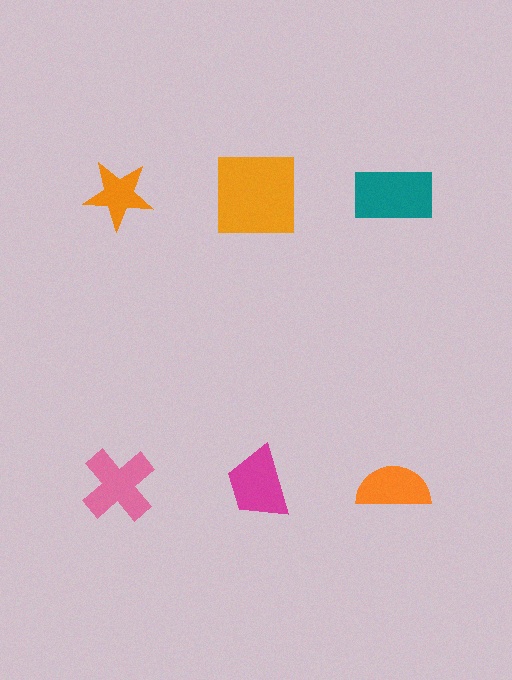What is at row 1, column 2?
An orange square.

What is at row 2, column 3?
An orange semicircle.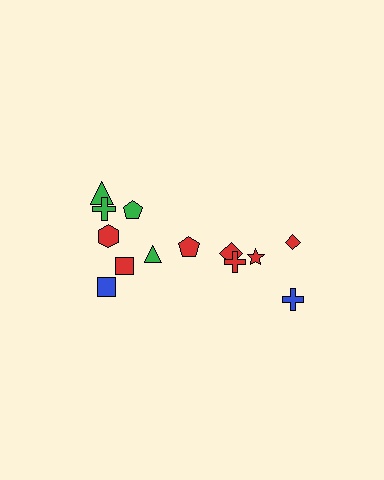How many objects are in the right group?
There are 5 objects.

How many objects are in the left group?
There are 8 objects.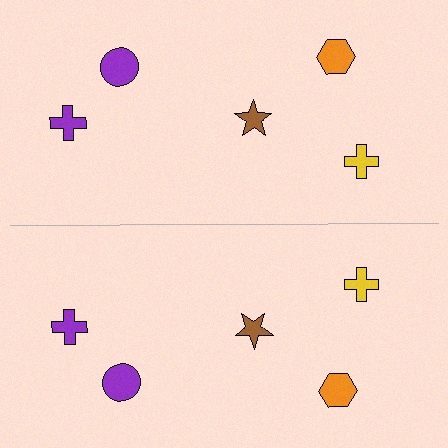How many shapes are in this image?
There are 10 shapes in this image.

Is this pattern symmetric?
Yes, this pattern has bilateral (reflection) symmetry.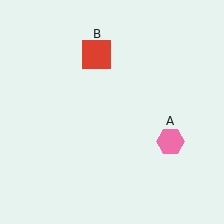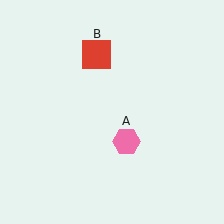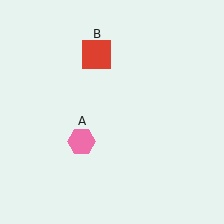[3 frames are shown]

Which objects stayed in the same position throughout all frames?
Red square (object B) remained stationary.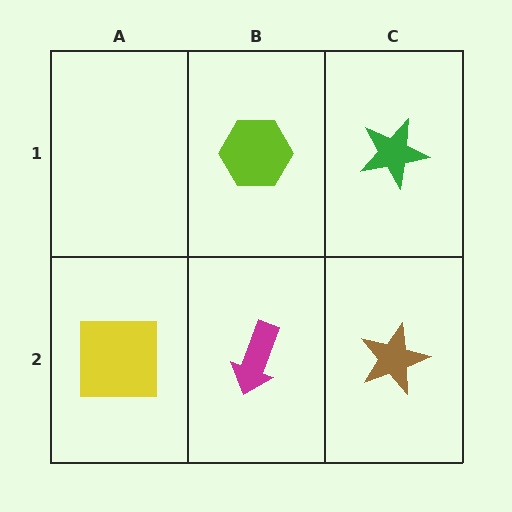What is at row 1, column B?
A lime hexagon.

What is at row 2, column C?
A brown star.